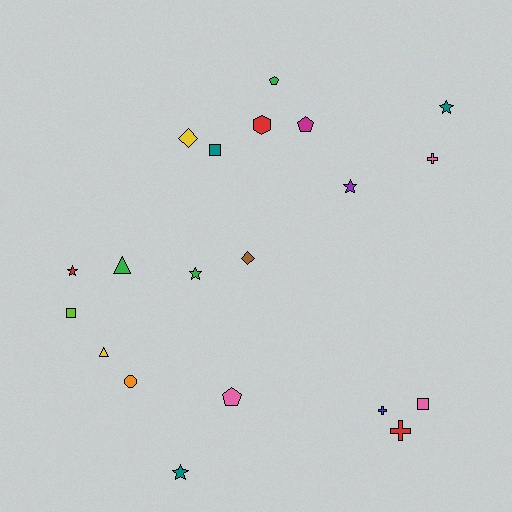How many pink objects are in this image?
There are 3 pink objects.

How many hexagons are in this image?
There is 1 hexagon.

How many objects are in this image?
There are 20 objects.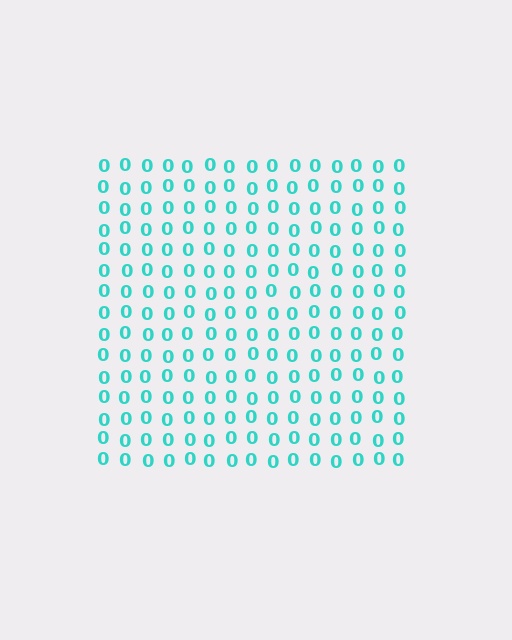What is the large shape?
The large shape is a square.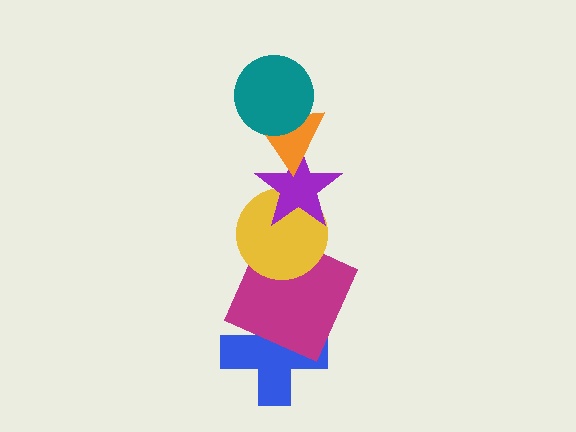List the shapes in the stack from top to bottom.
From top to bottom: the teal circle, the orange triangle, the purple star, the yellow circle, the magenta square, the blue cross.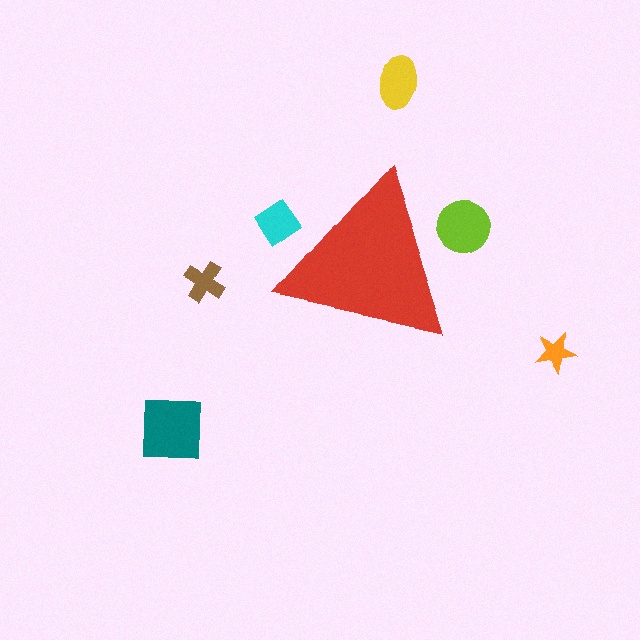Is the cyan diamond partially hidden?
Yes, the cyan diamond is partially hidden behind the red triangle.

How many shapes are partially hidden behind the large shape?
2 shapes are partially hidden.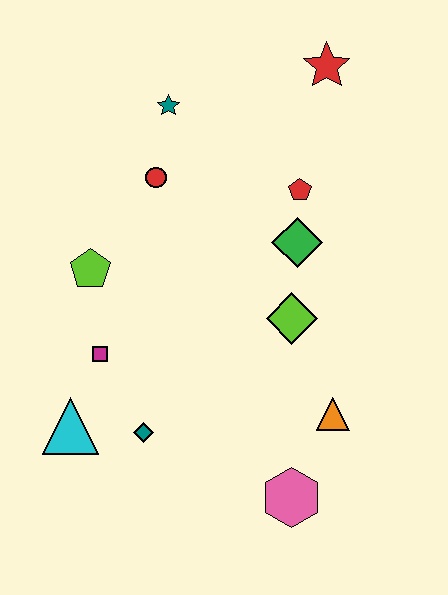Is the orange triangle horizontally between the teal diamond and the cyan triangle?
No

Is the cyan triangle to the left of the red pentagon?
Yes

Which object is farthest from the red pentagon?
The cyan triangle is farthest from the red pentagon.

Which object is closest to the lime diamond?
The green diamond is closest to the lime diamond.